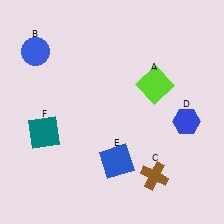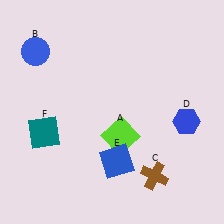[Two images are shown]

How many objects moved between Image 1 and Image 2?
1 object moved between the two images.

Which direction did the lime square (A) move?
The lime square (A) moved down.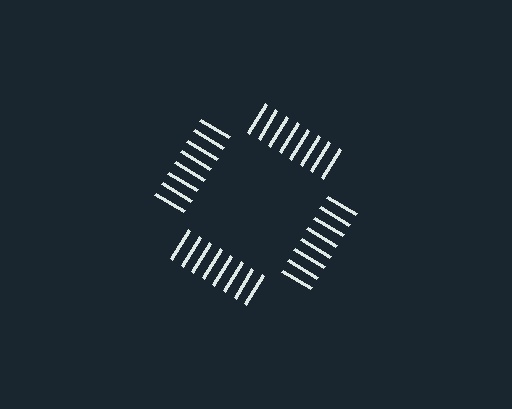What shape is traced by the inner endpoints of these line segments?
An illusory square — the line segments terminate on its edges but no continuous stroke is drawn.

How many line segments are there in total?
32 — 8 along each of the 4 edges.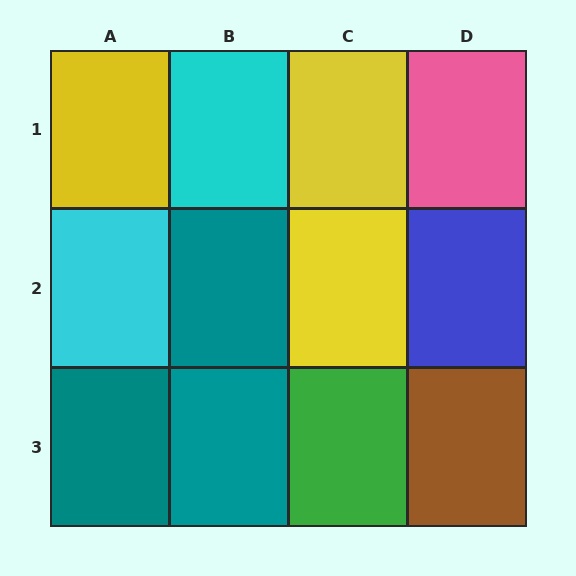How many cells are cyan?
2 cells are cyan.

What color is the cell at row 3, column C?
Green.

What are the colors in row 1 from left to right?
Yellow, cyan, yellow, pink.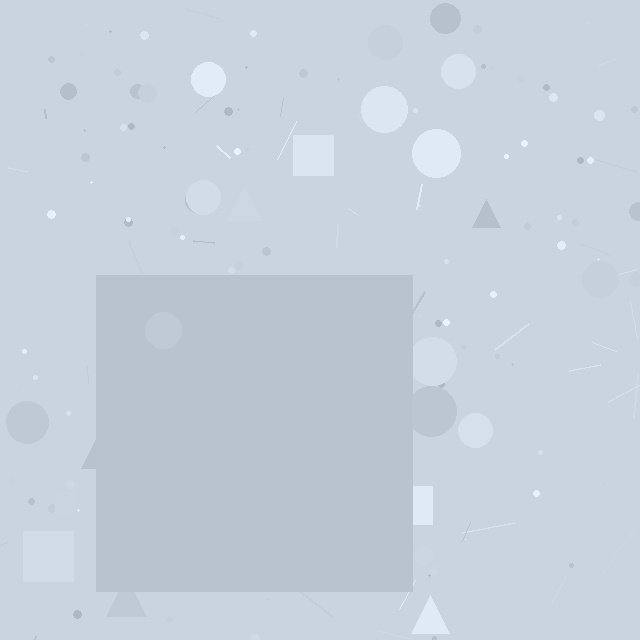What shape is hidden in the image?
A square is hidden in the image.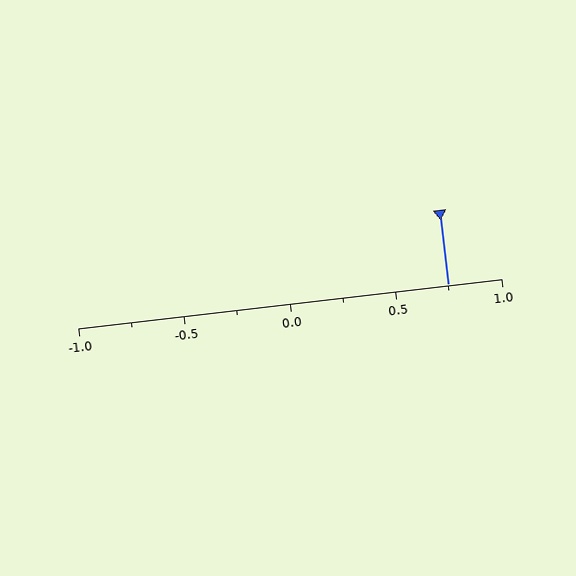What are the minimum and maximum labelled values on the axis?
The axis runs from -1.0 to 1.0.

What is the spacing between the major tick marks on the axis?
The major ticks are spaced 0.5 apart.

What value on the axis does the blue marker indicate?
The marker indicates approximately 0.75.